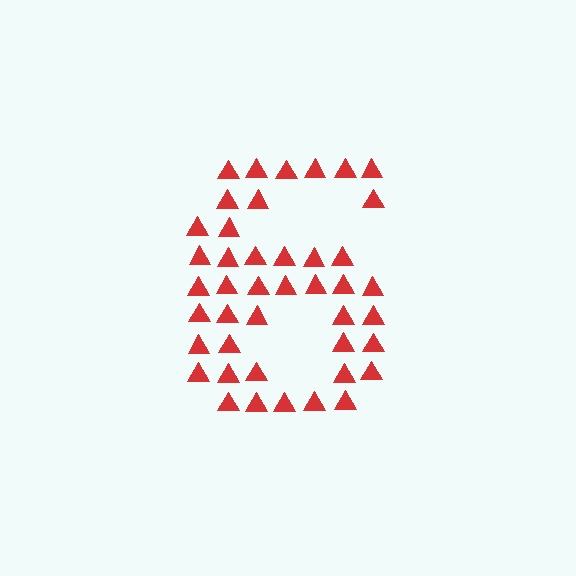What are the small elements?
The small elements are triangles.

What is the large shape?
The large shape is the digit 6.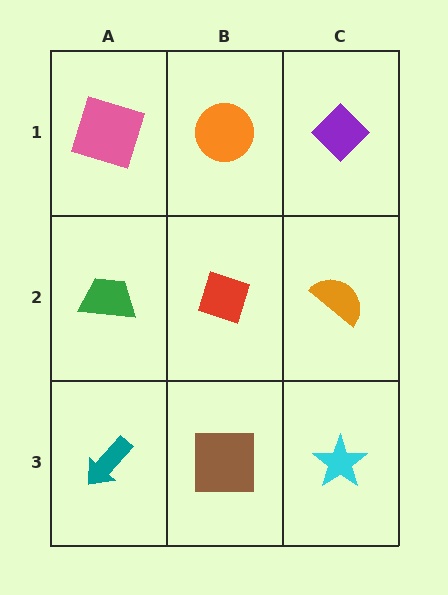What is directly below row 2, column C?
A cyan star.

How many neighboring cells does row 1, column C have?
2.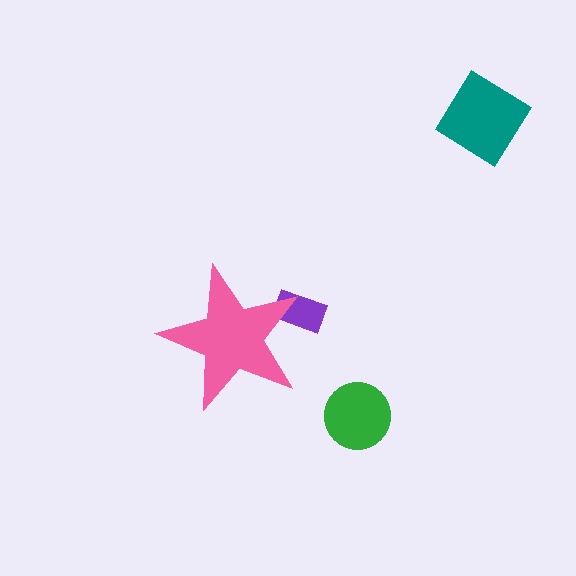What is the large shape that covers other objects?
A pink star.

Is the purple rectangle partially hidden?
Yes, the purple rectangle is partially hidden behind the pink star.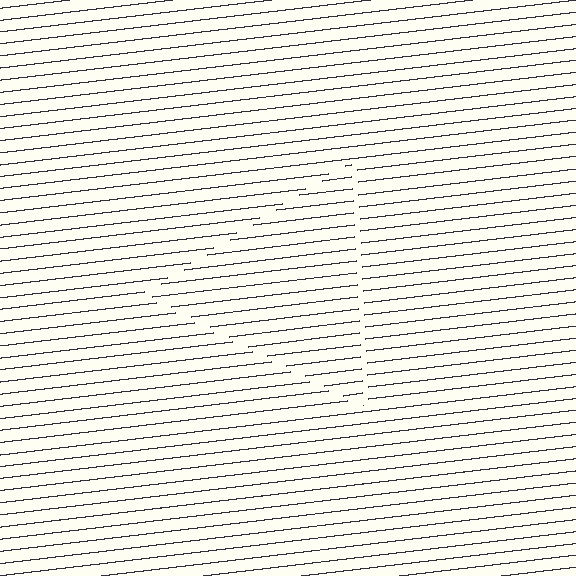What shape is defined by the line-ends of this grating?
An illusory triangle. The interior of the shape contains the same grating, shifted by half a period — the contour is defined by the phase discontinuity where line-ends from the inner and outer gratings abut.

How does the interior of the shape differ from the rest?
The interior of the shape contains the same grating, shifted by half a period — the contour is defined by the phase discontinuity where line-ends from the inner and outer gratings abut.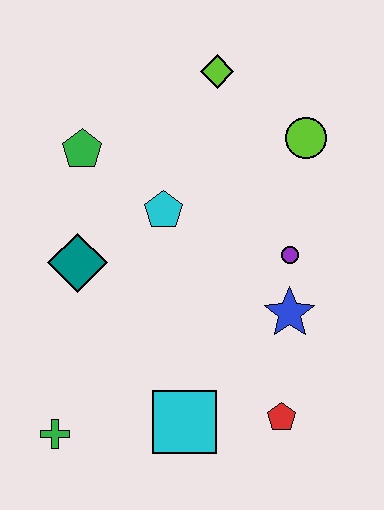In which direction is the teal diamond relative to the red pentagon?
The teal diamond is to the left of the red pentagon.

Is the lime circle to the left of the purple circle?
No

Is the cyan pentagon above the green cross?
Yes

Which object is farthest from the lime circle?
The green cross is farthest from the lime circle.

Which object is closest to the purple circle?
The blue star is closest to the purple circle.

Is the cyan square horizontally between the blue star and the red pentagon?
No